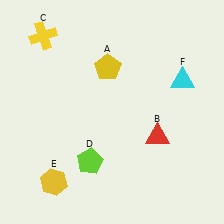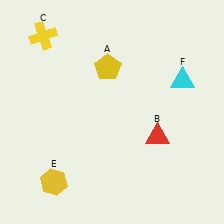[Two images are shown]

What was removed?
The lime pentagon (D) was removed in Image 2.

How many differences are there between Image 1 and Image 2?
There is 1 difference between the two images.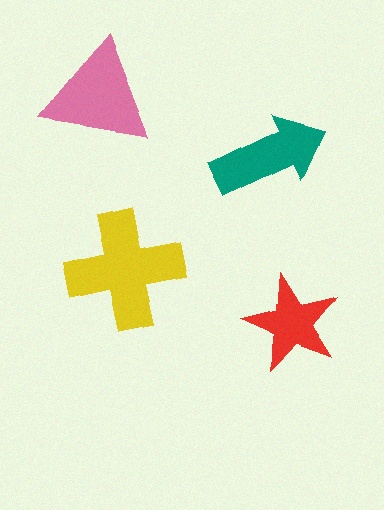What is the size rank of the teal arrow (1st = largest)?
3rd.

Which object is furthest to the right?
The red star is rightmost.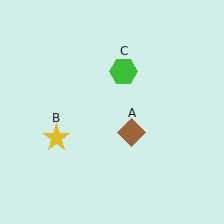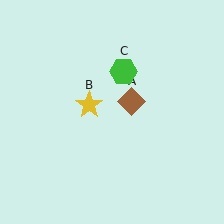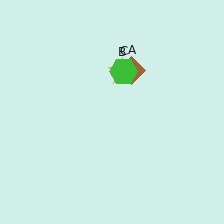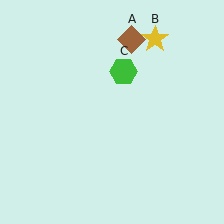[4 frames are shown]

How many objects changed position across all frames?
2 objects changed position: brown diamond (object A), yellow star (object B).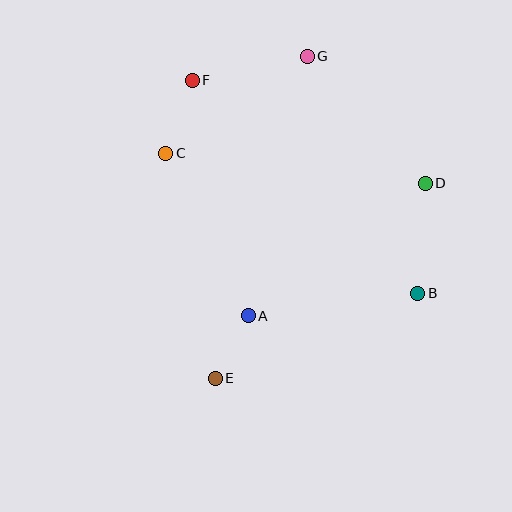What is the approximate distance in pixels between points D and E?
The distance between D and E is approximately 287 pixels.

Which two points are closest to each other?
Points A and E are closest to each other.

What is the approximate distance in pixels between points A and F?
The distance between A and F is approximately 242 pixels.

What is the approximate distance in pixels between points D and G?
The distance between D and G is approximately 174 pixels.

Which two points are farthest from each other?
Points E and G are farthest from each other.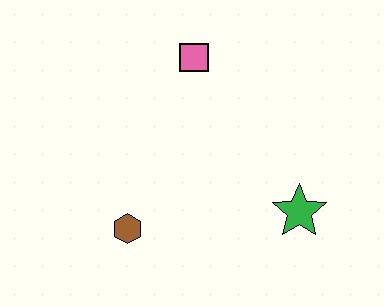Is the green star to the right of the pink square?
Yes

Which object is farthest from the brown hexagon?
The pink square is farthest from the brown hexagon.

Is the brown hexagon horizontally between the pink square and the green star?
No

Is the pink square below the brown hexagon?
No